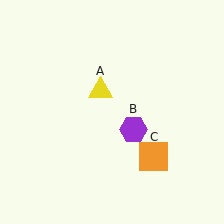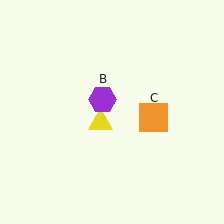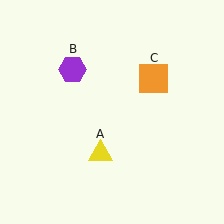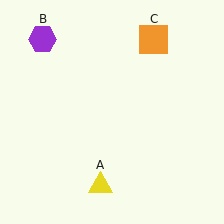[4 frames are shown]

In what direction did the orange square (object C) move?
The orange square (object C) moved up.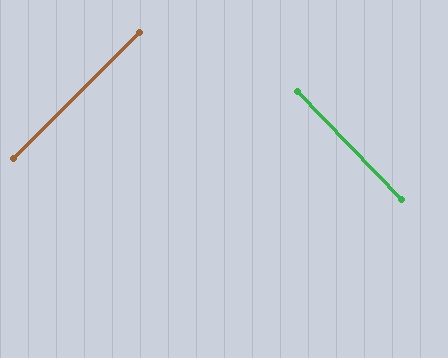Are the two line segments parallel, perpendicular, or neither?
Perpendicular — they meet at approximately 89°.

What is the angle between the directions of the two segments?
Approximately 89 degrees.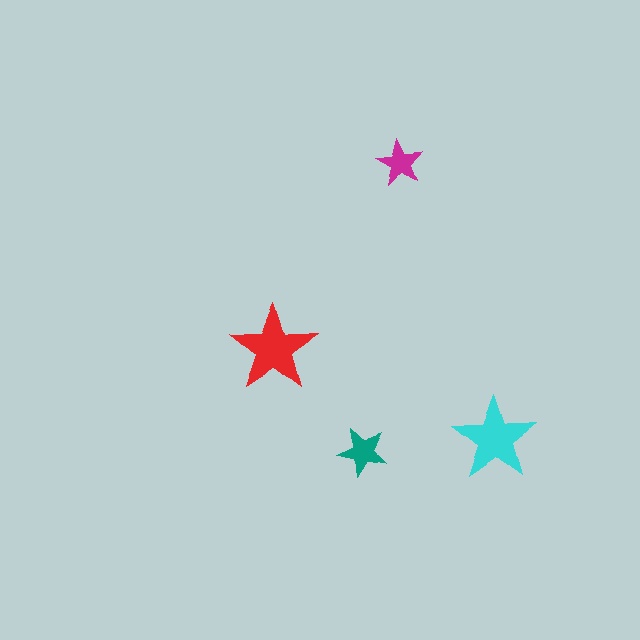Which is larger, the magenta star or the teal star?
The teal one.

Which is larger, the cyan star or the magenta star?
The cyan one.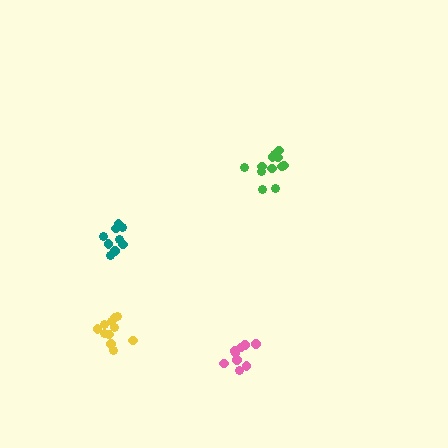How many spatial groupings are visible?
There are 4 spatial groupings.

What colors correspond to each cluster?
The clusters are colored: teal, green, yellow, pink.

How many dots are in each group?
Group 1: 9 dots, Group 2: 12 dots, Group 3: 11 dots, Group 4: 9 dots (41 total).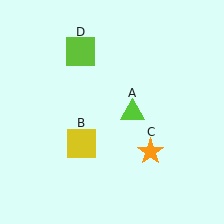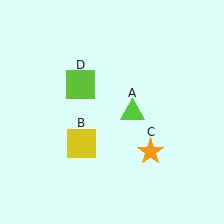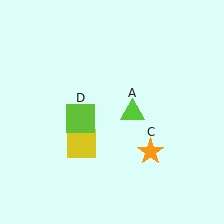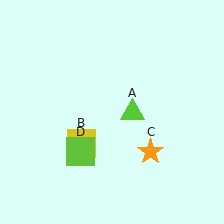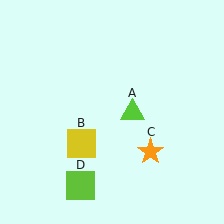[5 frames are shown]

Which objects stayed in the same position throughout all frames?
Lime triangle (object A) and yellow square (object B) and orange star (object C) remained stationary.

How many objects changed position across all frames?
1 object changed position: lime square (object D).